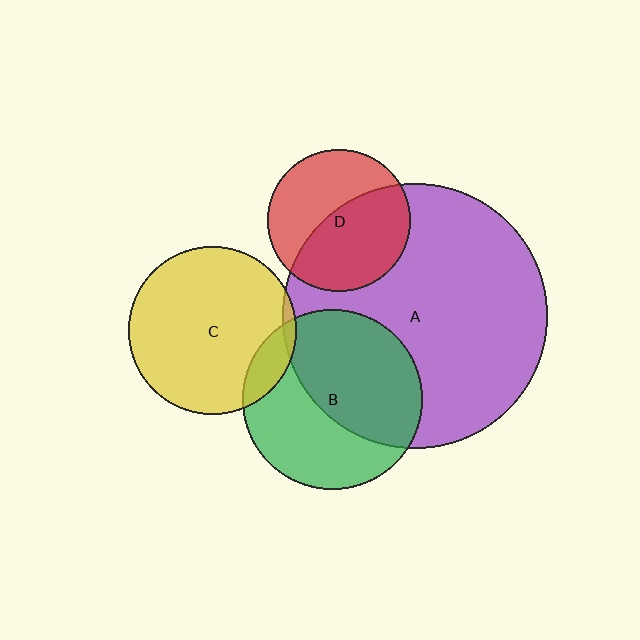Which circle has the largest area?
Circle A (purple).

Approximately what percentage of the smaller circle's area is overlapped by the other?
Approximately 55%.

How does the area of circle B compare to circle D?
Approximately 1.6 times.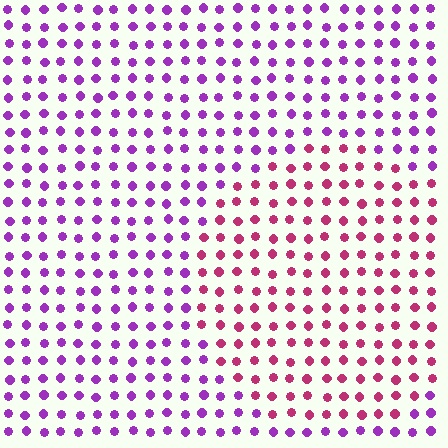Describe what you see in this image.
The image is filled with small purple elements in a uniform arrangement. A circle-shaped region is visible where the elements are tinted to a slightly different hue, forming a subtle color boundary.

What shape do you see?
I see a circle.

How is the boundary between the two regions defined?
The boundary is defined purely by a slight shift in hue (about 45 degrees). Spacing, size, and orientation are identical on both sides.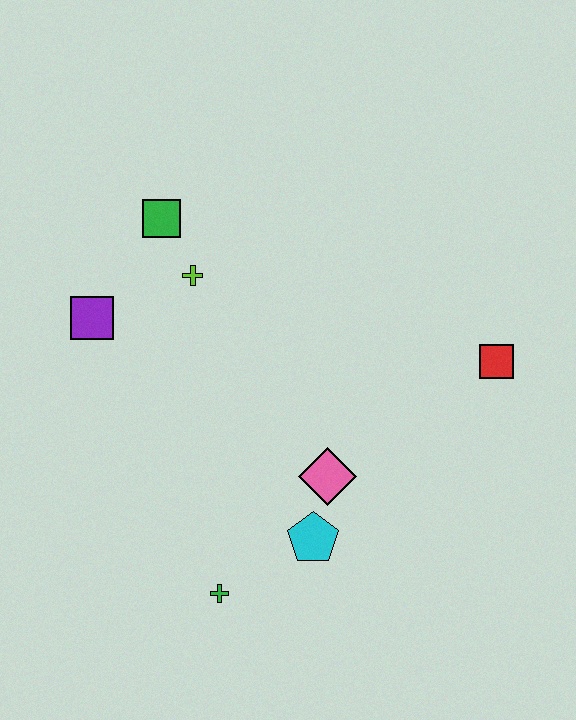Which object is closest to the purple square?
The lime cross is closest to the purple square.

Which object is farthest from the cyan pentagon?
The green square is farthest from the cyan pentagon.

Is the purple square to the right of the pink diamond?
No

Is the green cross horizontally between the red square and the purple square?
Yes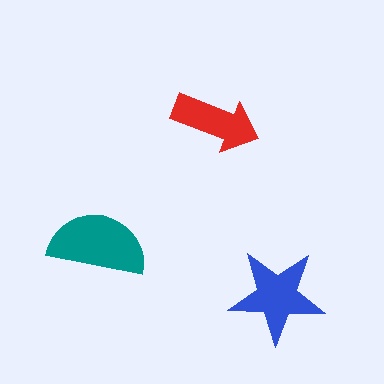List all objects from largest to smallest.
The teal semicircle, the blue star, the red arrow.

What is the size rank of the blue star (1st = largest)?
2nd.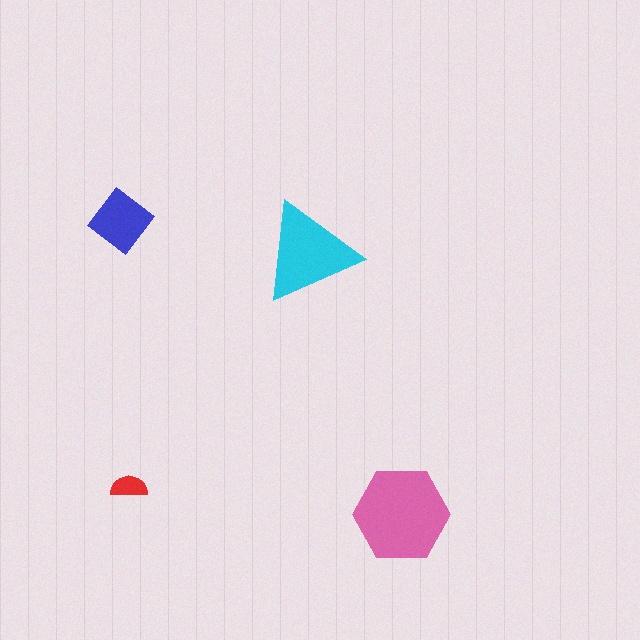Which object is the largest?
The pink hexagon.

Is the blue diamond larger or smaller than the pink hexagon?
Smaller.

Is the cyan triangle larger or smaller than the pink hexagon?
Smaller.